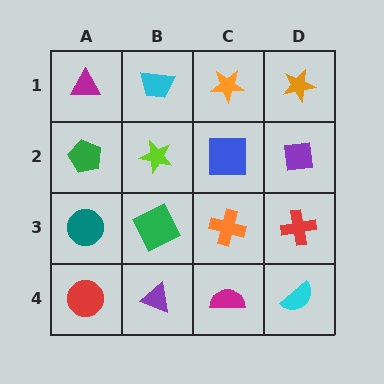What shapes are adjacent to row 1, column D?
A purple square (row 2, column D), an orange star (row 1, column C).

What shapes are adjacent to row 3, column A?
A green pentagon (row 2, column A), a red circle (row 4, column A), a green square (row 3, column B).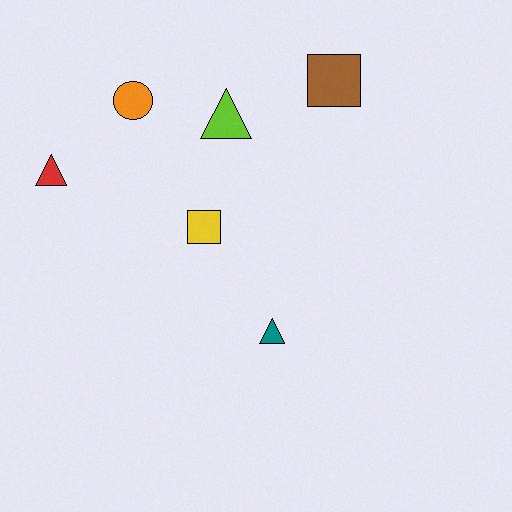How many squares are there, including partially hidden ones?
There are 2 squares.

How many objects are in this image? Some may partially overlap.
There are 6 objects.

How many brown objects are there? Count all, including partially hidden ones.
There is 1 brown object.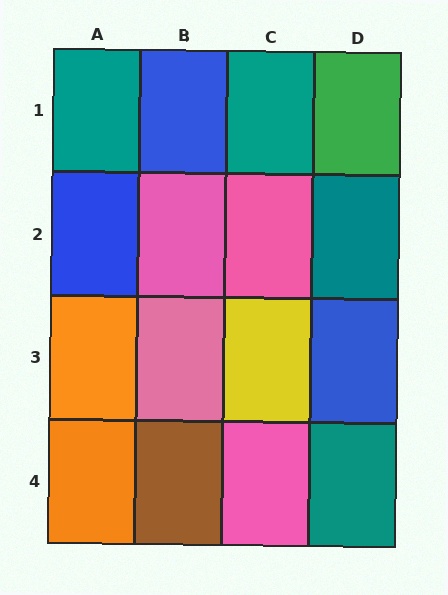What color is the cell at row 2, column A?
Blue.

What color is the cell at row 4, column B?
Brown.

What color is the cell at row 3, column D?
Blue.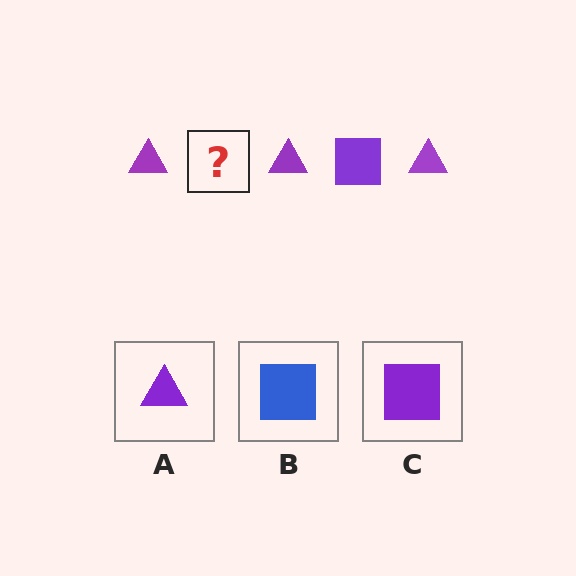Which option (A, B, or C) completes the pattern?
C.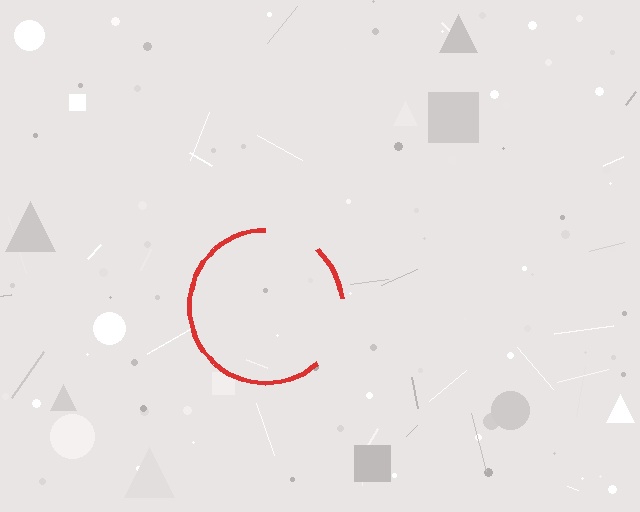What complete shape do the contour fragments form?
The contour fragments form a circle.